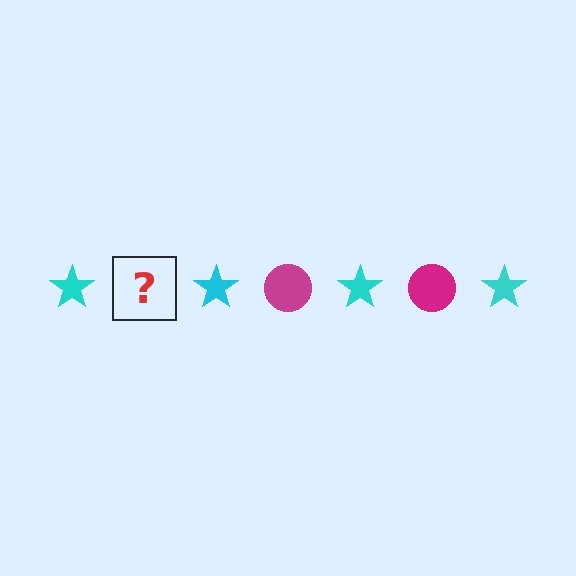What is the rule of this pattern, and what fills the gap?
The rule is that the pattern alternates between cyan star and magenta circle. The gap should be filled with a magenta circle.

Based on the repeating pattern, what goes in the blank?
The blank should be a magenta circle.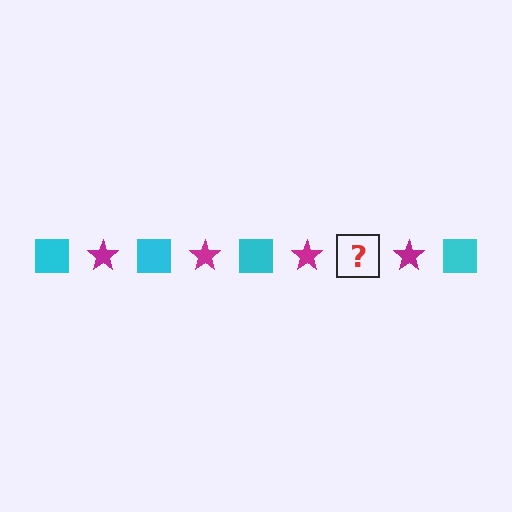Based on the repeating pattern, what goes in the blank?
The blank should be a cyan square.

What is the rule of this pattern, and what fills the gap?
The rule is that the pattern alternates between cyan square and magenta star. The gap should be filled with a cyan square.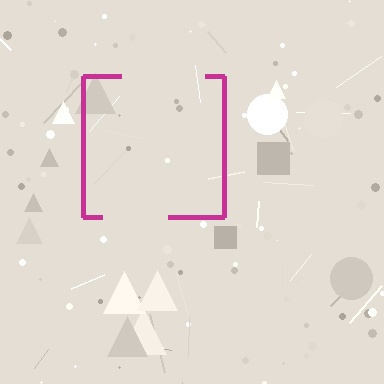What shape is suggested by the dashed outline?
The dashed outline suggests a square.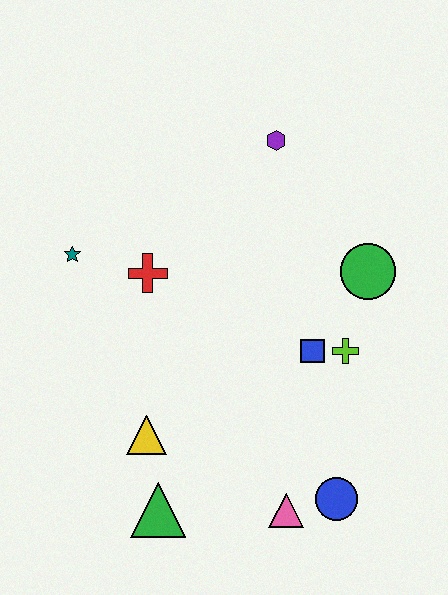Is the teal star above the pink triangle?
Yes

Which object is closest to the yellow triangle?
The green triangle is closest to the yellow triangle.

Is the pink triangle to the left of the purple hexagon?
No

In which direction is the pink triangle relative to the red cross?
The pink triangle is below the red cross.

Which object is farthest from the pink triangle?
The purple hexagon is farthest from the pink triangle.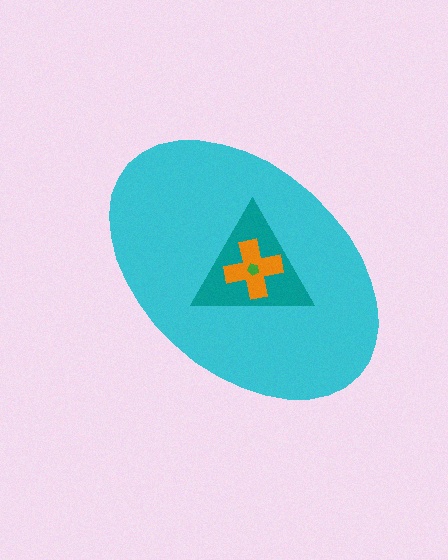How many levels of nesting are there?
4.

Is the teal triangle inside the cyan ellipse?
Yes.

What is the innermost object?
The green pentagon.